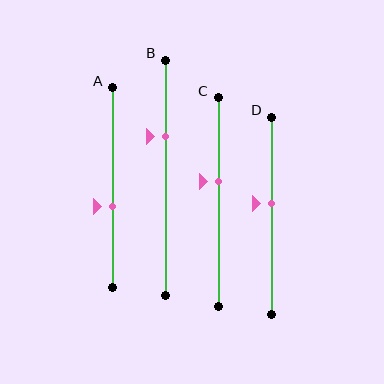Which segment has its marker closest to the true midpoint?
Segment D has its marker closest to the true midpoint.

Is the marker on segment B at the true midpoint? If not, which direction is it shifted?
No, the marker on segment B is shifted upward by about 17% of the segment length.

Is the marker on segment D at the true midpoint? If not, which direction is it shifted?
No, the marker on segment D is shifted upward by about 6% of the segment length.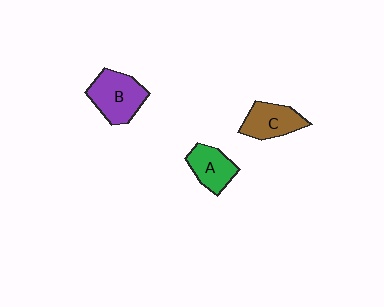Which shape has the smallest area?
Shape A (green).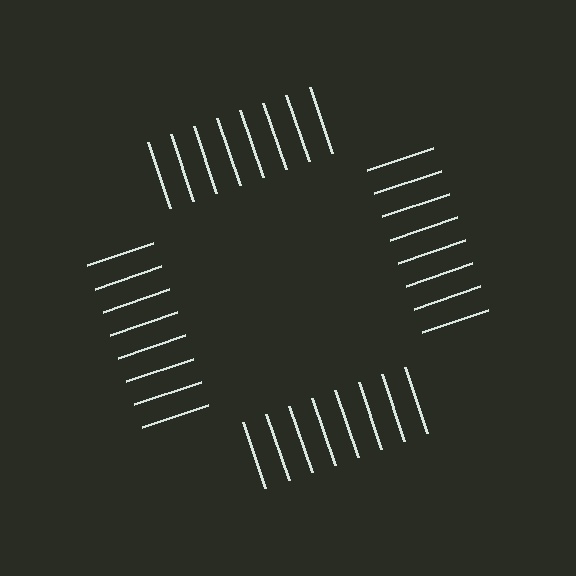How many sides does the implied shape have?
4 sides — the line-ends trace a square.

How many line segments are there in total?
32 — 8 along each of the 4 edges.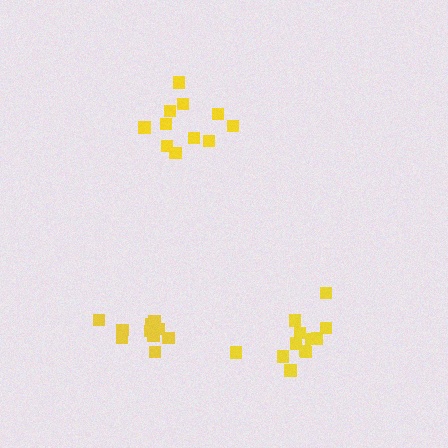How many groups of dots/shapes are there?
There are 3 groups.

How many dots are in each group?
Group 1: 12 dots, Group 2: 10 dots, Group 3: 12 dots (34 total).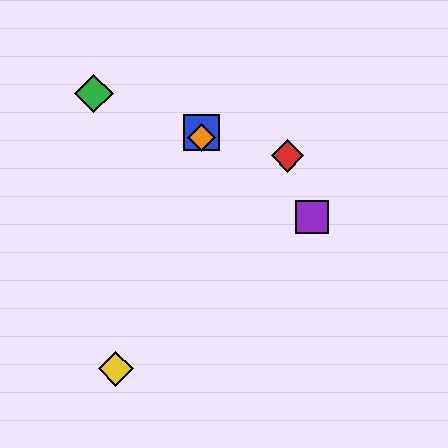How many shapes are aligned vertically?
2 shapes (the blue square, the orange diamond) are aligned vertically.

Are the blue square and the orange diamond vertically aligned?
Yes, both are at x≈201.